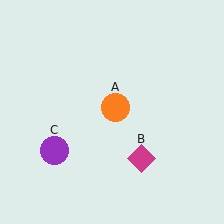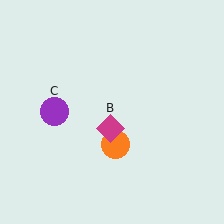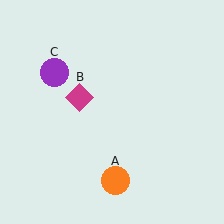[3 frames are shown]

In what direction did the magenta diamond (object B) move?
The magenta diamond (object B) moved up and to the left.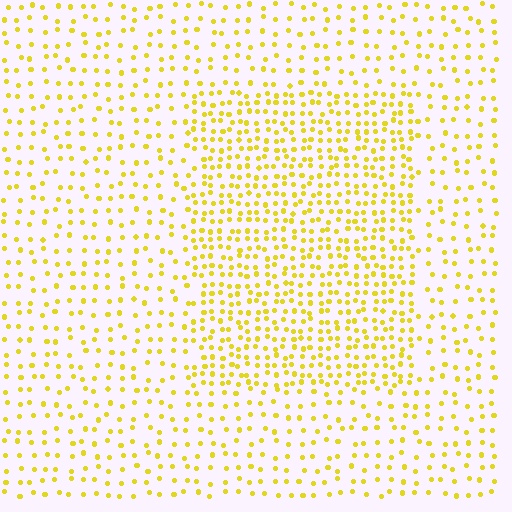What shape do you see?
I see a rectangle.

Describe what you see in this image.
The image contains small yellow elements arranged at two different densities. A rectangle-shaped region is visible where the elements are more densely packed than the surrounding area.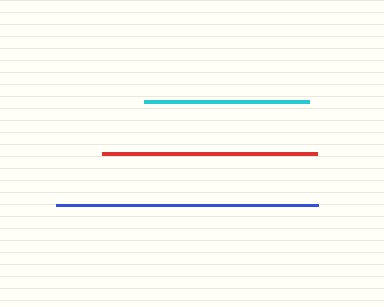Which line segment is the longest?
The blue line is the longest at approximately 262 pixels.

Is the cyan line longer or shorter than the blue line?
The blue line is longer than the cyan line.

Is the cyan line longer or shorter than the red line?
The red line is longer than the cyan line.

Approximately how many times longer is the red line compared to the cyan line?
The red line is approximately 1.3 times the length of the cyan line.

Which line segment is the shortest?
The cyan line is the shortest at approximately 164 pixels.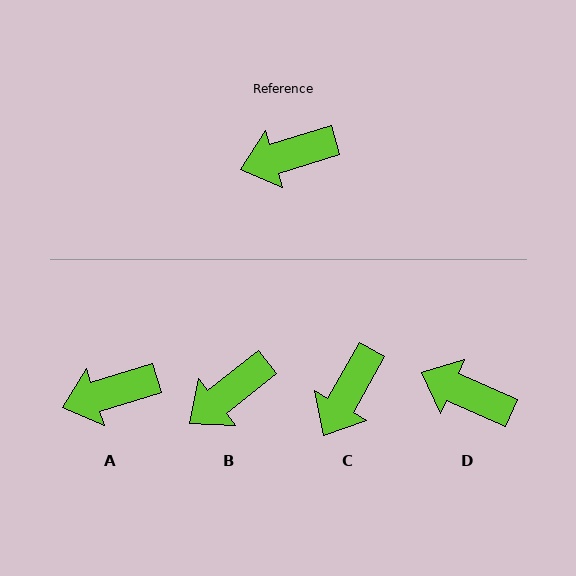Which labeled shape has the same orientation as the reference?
A.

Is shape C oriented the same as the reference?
No, it is off by about 43 degrees.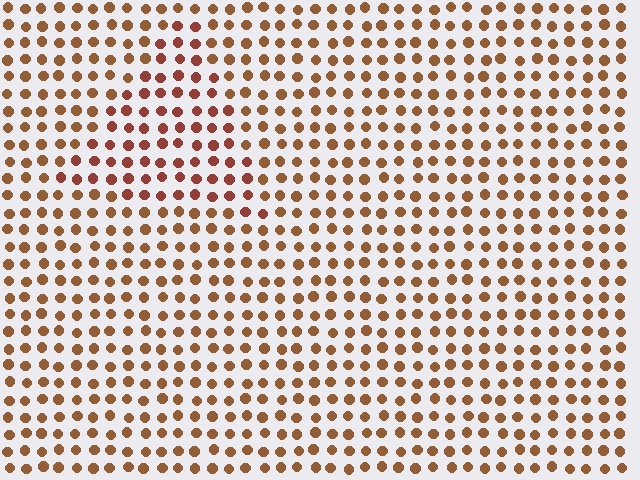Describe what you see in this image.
The image is filled with small brown elements in a uniform arrangement. A triangle-shaped region is visible where the elements are tinted to a slightly different hue, forming a subtle color boundary.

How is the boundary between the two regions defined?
The boundary is defined purely by a slight shift in hue (about 21 degrees). Spacing, size, and orientation are identical on both sides.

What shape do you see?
I see a triangle.